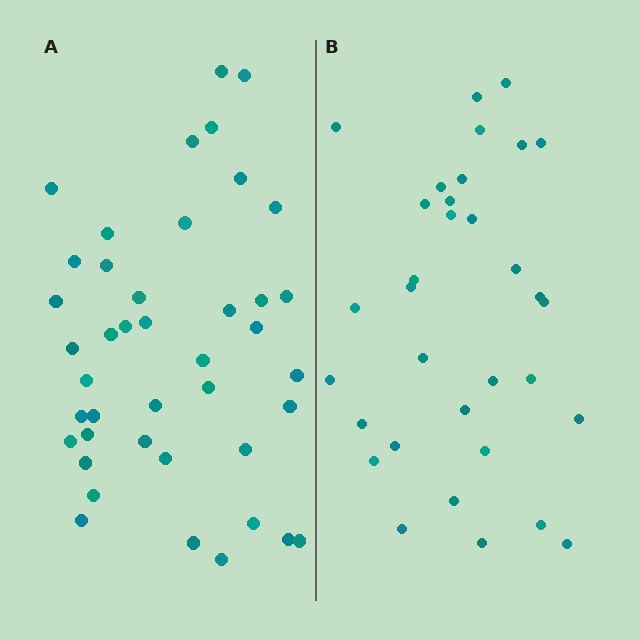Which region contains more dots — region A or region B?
Region A (the left region) has more dots.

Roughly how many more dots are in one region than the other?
Region A has roughly 8 or so more dots than region B.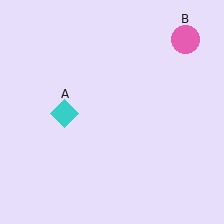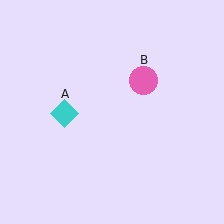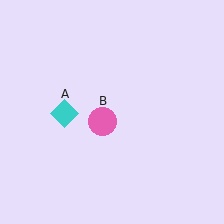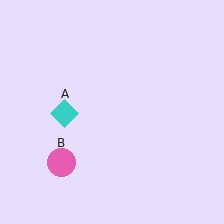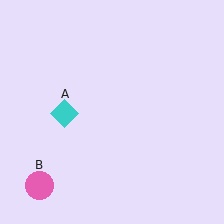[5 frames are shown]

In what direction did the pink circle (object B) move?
The pink circle (object B) moved down and to the left.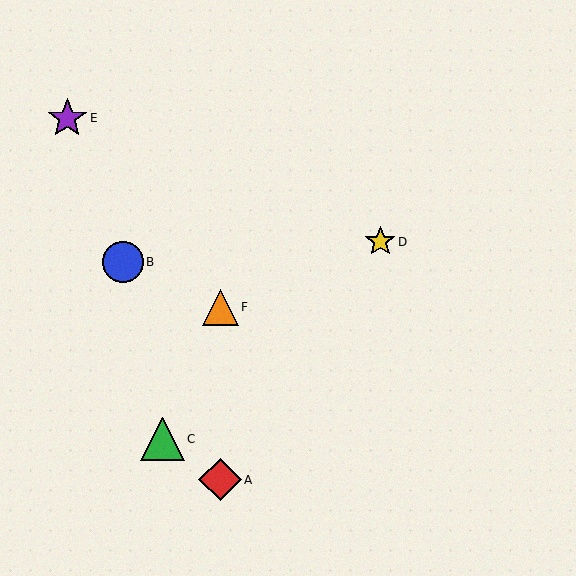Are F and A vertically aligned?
Yes, both are at x≈220.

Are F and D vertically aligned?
No, F is at x≈220 and D is at x≈380.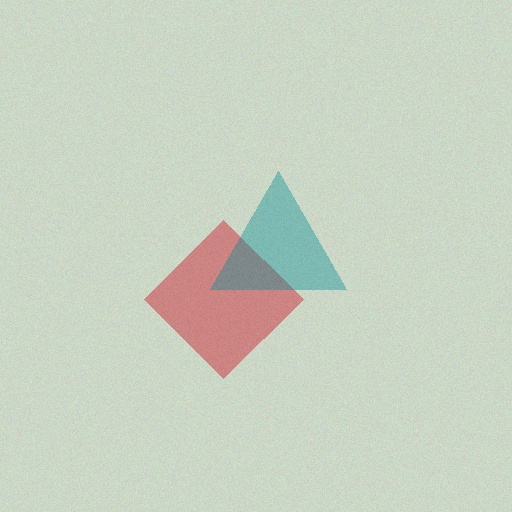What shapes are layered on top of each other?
The layered shapes are: a red diamond, a teal triangle.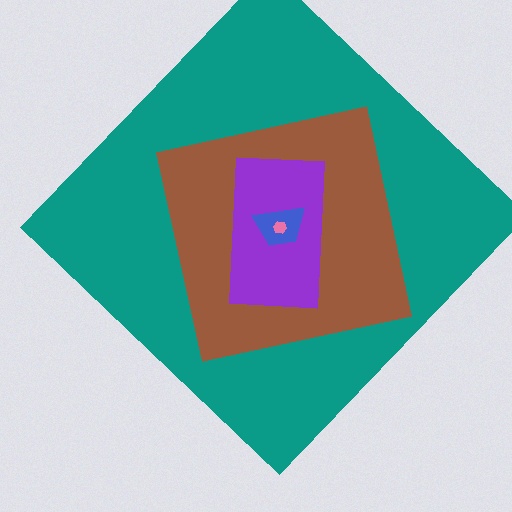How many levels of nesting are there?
5.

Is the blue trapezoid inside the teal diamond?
Yes.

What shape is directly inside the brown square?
The purple rectangle.